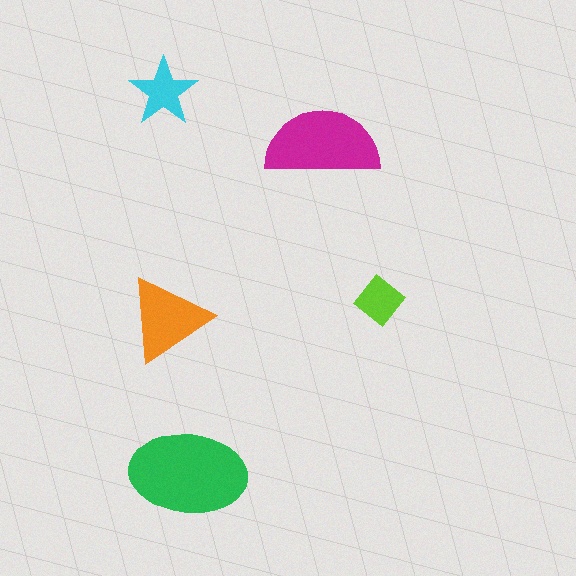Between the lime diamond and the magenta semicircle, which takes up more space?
The magenta semicircle.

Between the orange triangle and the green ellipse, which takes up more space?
The green ellipse.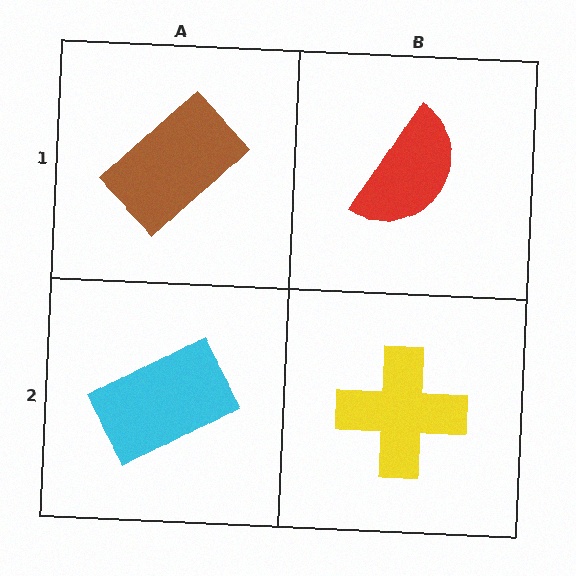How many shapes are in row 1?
2 shapes.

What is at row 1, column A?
A brown rectangle.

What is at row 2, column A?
A cyan rectangle.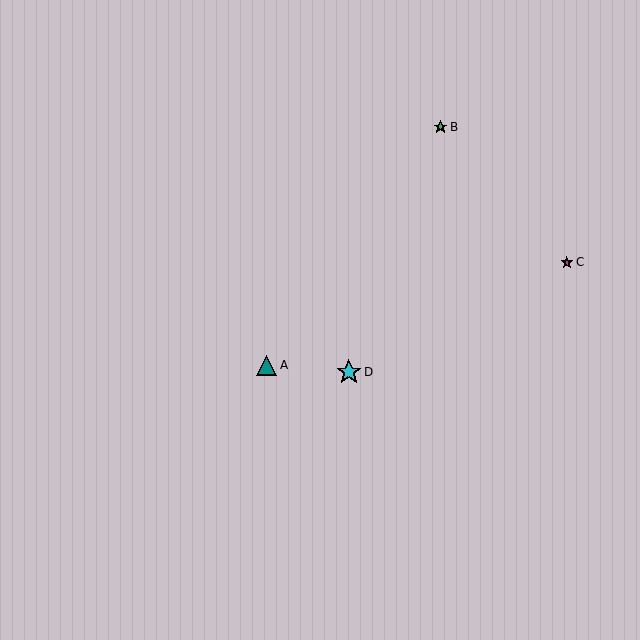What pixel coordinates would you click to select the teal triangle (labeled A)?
Click at (267, 365) to select the teal triangle A.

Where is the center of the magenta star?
The center of the magenta star is at (567, 262).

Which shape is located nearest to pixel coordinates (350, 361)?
The cyan star (labeled D) at (349, 372) is nearest to that location.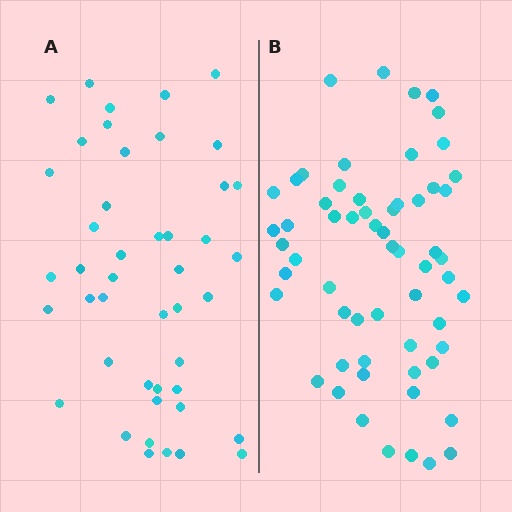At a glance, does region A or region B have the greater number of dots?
Region B (the right region) has more dots.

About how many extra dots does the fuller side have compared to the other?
Region B has approximately 15 more dots than region A.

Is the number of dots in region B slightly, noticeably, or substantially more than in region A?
Region B has noticeably more, but not dramatically so. The ratio is roughly 1.3 to 1.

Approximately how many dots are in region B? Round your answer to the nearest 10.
About 60 dots.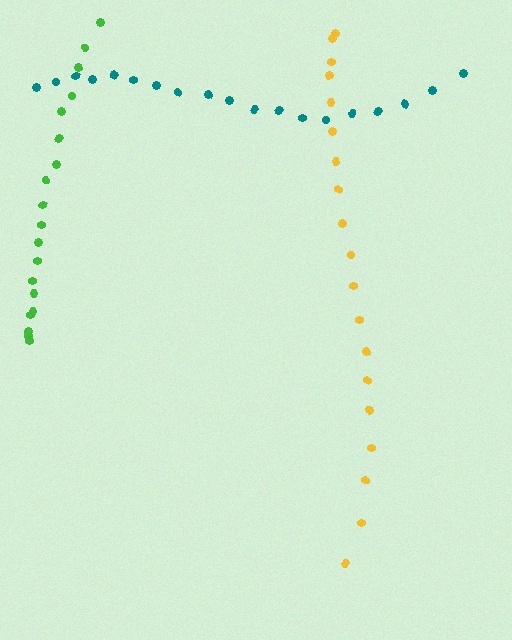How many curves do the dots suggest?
There are 3 distinct paths.